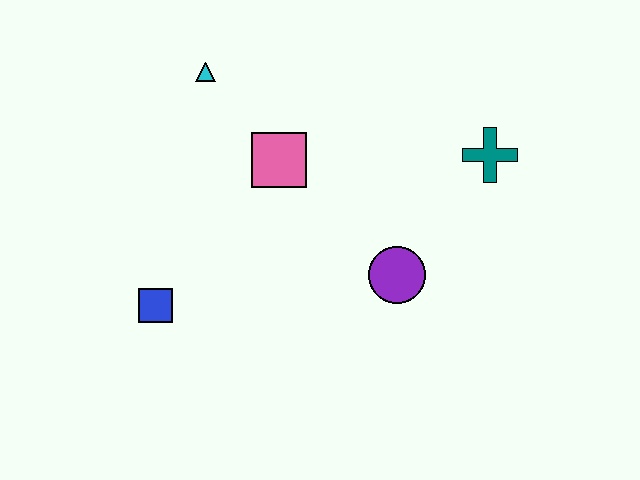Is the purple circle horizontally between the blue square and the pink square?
No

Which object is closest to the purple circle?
The teal cross is closest to the purple circle.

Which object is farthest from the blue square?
The teal cross is farthest from the blue square.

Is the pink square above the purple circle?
Yes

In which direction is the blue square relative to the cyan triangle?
The blue square is below the cyan triangle.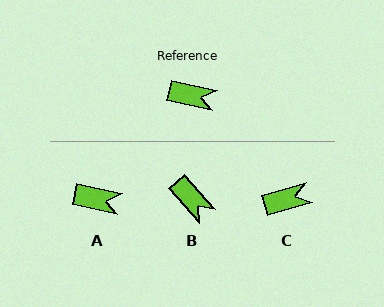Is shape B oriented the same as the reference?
No, it is off by about 36 degrees.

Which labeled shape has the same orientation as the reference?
A.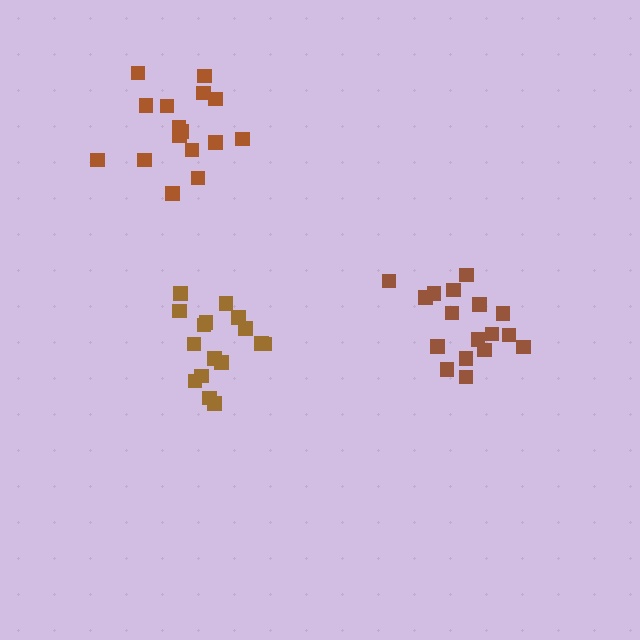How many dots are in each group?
Group 1: 16 dots, Group 2: 16 dots, Group 3: 17 dots (49 total).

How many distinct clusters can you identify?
There are 3 distinct clusters.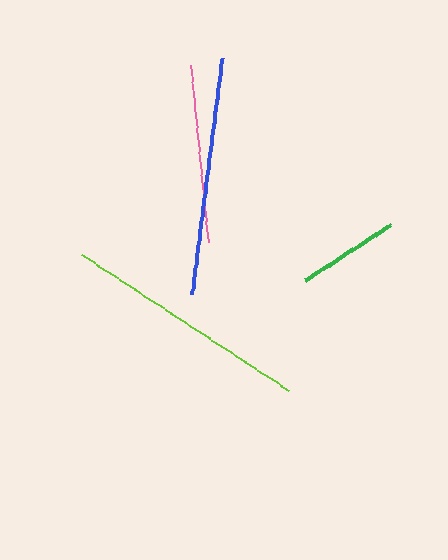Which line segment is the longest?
The lime line is the longest at approximately 247 pixels.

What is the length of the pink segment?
The pink segment is approximately 178 pixels long.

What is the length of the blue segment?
The blue segment is approximately 238 pixels long.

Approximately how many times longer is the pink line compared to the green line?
The pink line is approximately 1.7 times the length of the green line.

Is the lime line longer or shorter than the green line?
The lime line is longer than the green line.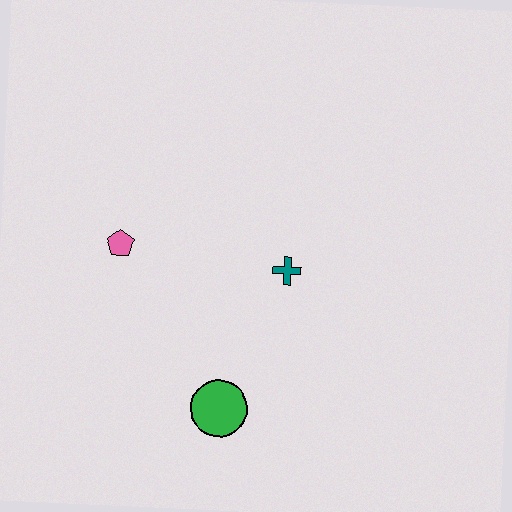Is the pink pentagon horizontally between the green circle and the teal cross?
No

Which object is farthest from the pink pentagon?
The green circle is farthest from the pink pentagon.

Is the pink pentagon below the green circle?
No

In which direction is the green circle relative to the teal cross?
The green circle is below the teal cross.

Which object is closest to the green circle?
The teal cross is closest to the green circle.